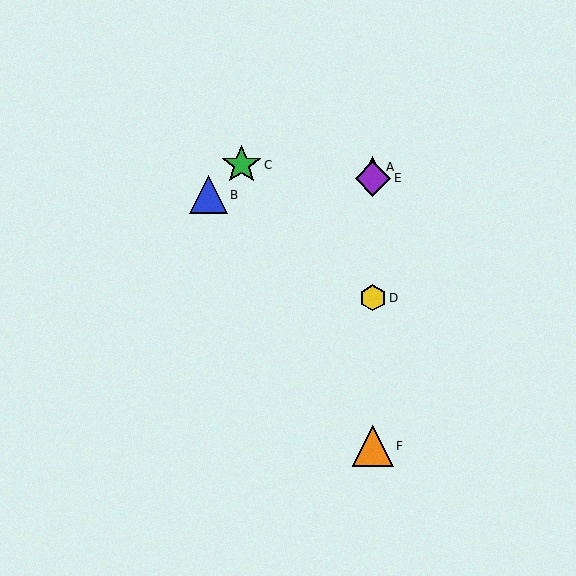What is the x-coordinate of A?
Object A is at x≈373.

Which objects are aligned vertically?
Objects A, D, E, F are aligned vertically.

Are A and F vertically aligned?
Yes, both are at x≈373.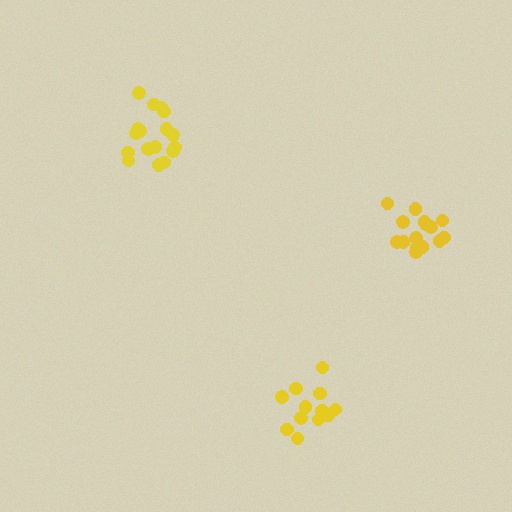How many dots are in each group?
Group 1: 17 dots, Group 2: 12 dots, Group 3: 16 dots (45 total).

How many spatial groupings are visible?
There are 3 spatial groupings.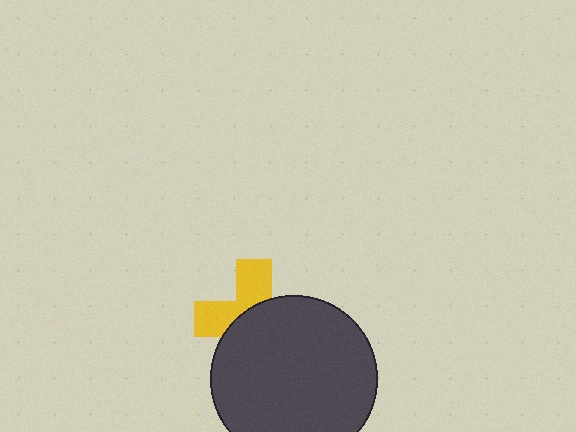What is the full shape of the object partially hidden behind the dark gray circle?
The partially hidden object is a yellow cross.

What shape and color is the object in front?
The object in front is a dark gray circle.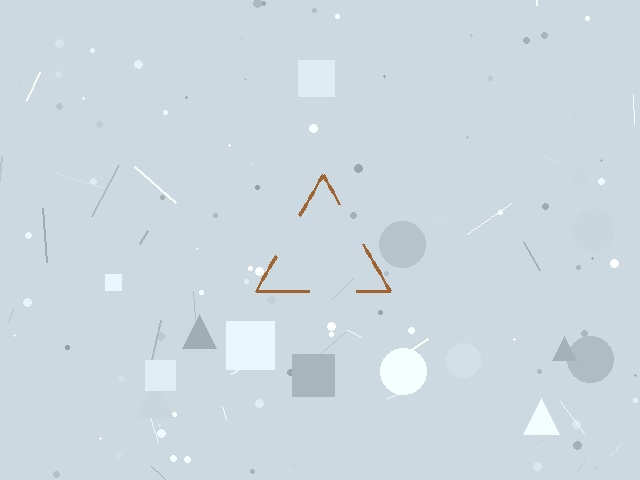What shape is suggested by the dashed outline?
The dashed outline suggests a triangle.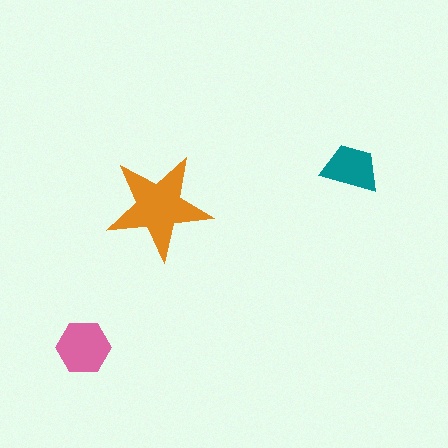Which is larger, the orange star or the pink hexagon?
The orange star.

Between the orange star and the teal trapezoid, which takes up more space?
The orange star.